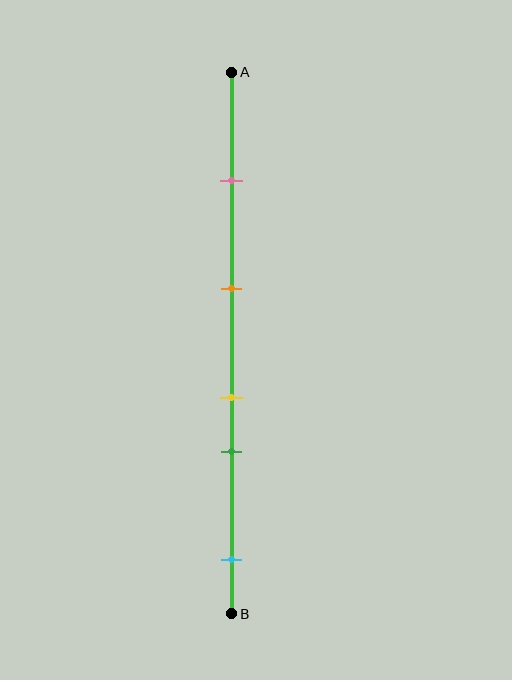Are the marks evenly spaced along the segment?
No, the marks are not evenly spaced.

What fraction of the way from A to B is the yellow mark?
The yellow mark is approximately 60% (0.6) of the way from A to B.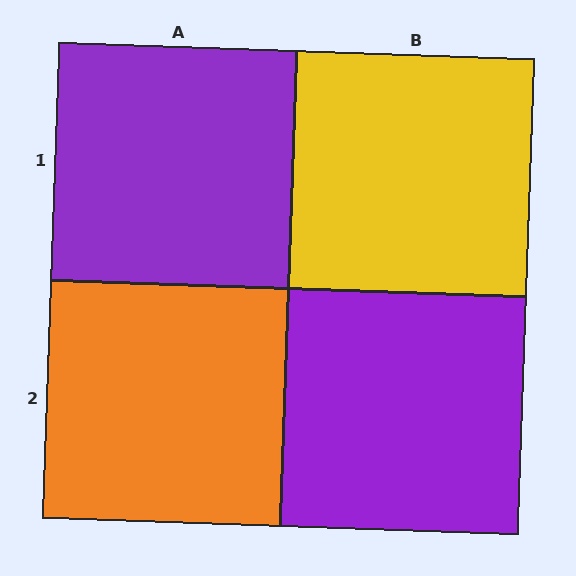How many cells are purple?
2 cells are purple.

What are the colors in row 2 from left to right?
Orange, purple.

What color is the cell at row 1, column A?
Purple.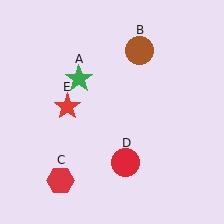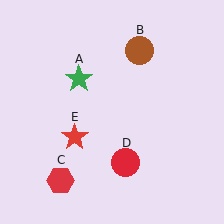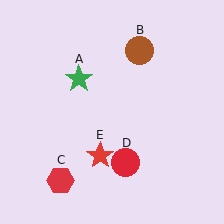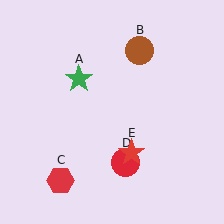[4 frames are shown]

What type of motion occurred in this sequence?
The red star (object E) rotated counterclockwise around the center of the scene.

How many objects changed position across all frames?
1 object changed position: red star (object E).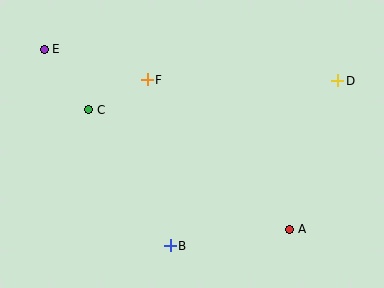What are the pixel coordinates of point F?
Point F is at (147, 80).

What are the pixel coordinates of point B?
Point B is at (170, 246).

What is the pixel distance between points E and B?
The distance between E and B is 233 pixels.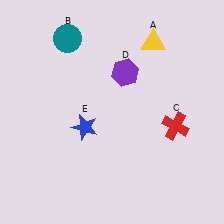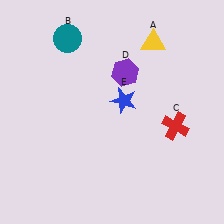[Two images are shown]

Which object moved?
The blue star (E) moved right.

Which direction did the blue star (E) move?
The blue star (E) moved right.